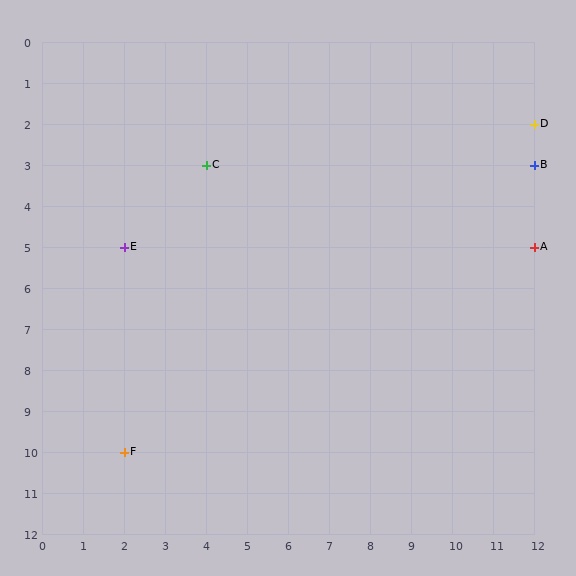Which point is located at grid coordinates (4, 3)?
Point C is at (4, 3).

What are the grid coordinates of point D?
Point D is at grid coordinates (12, 2).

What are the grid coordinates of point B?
Point B is at grid coordinates (12, 3).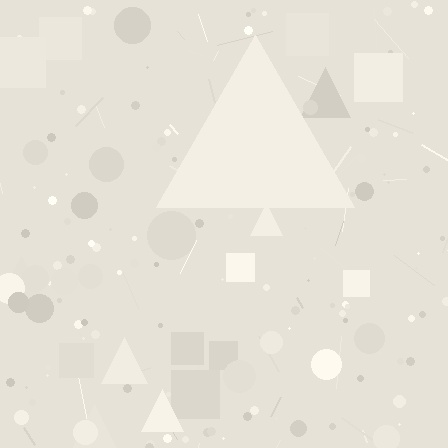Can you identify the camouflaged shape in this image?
The camouflaged shape is a triangle.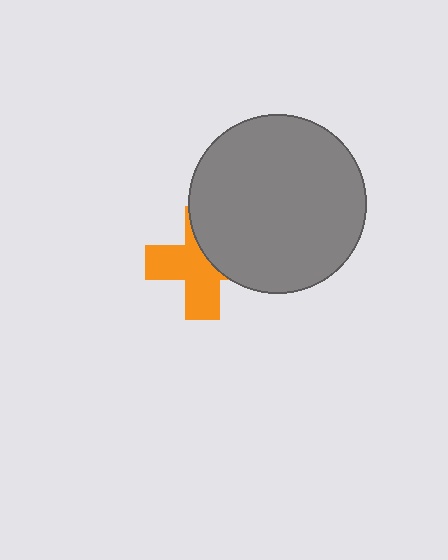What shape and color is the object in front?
The object in front is a gray circle.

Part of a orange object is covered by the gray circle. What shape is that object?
It is a cross.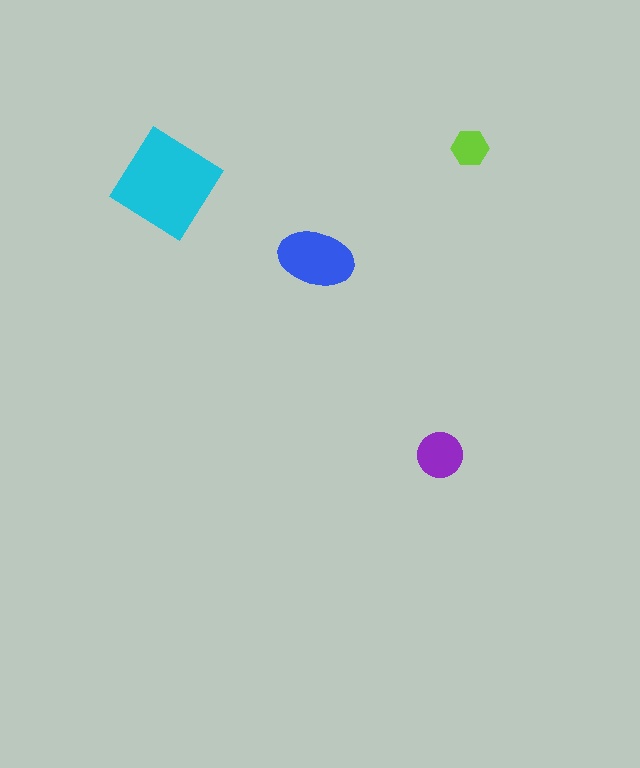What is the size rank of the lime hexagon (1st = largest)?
4th.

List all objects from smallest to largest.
The lime hexagon, the purple circle, the blue ellipse, the cyan diamond.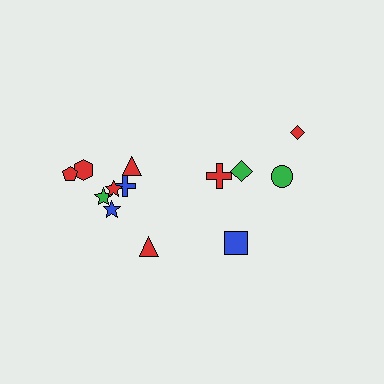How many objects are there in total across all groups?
There are 13 objects.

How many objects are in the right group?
There are 5 objects.